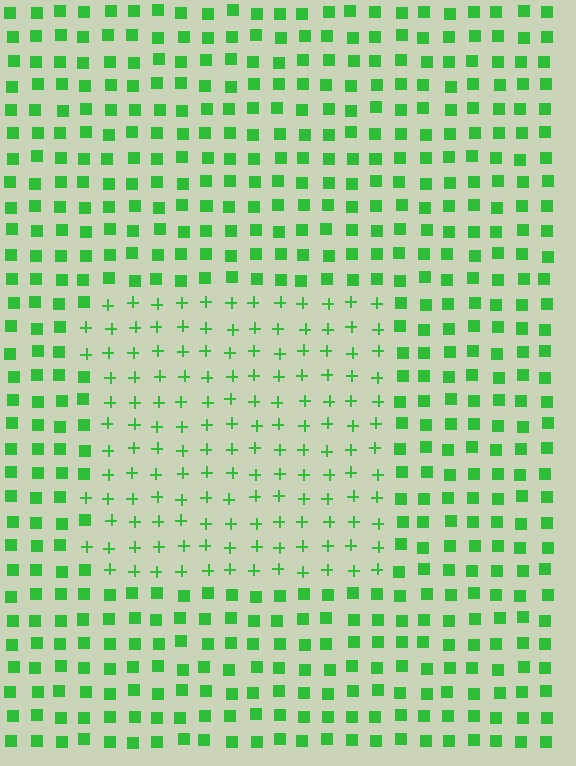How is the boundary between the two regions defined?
The boundary is defined by a change in element shape: plus signs inside vs. squares outside. All elements share the same color and spacing.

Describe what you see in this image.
The image is filled with small green elements arranged in a uniform grid. A rectangle-shaped region contains plus signs, while the surrounding area contains squares. The boundary is defined purely by the change in element shape.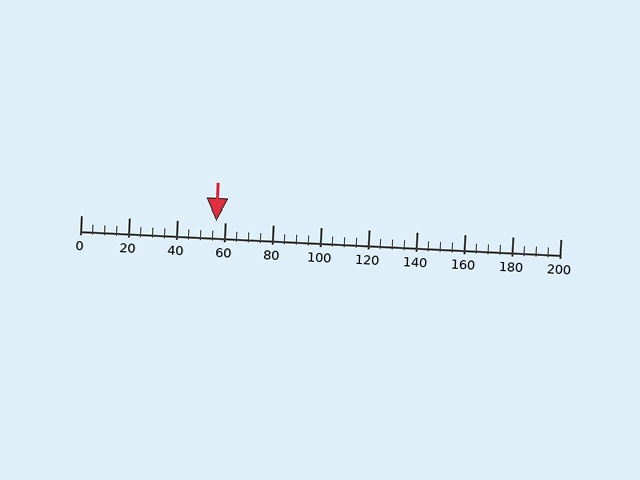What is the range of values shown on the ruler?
The ruler shows values from 0 to 200.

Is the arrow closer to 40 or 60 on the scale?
The arrow is closer to 60.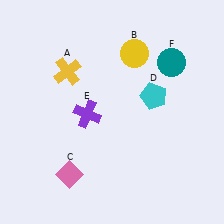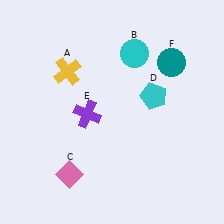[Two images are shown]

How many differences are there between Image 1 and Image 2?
There is 1 difference between the two images.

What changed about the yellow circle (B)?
In Image 1, B is yellow. In Image 2, it changed to cyan.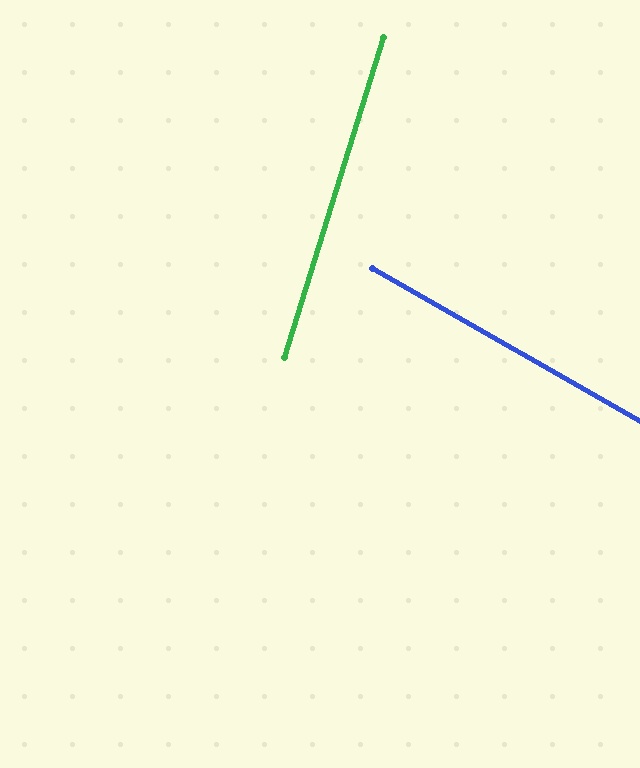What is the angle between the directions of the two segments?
Approximately 78 degrees.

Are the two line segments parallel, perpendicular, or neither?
Neither parallel nor perpendicular — they differ by about 78°.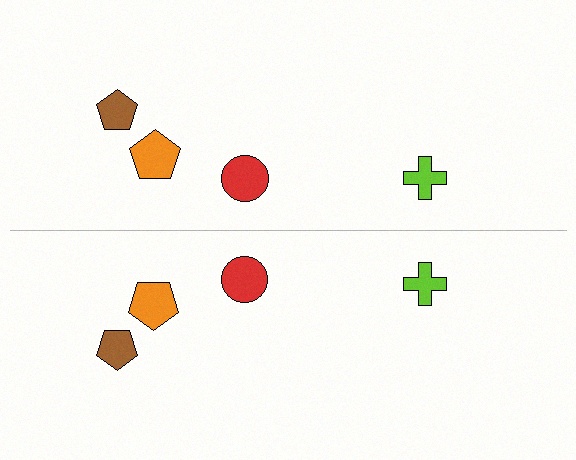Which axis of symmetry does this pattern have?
The pattern has a horizontal axis of symmetry running through the center of the image.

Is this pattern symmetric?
Yes, this pattern has bilateral (reflection) symmetry.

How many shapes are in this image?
There are 8 shapes in this image.